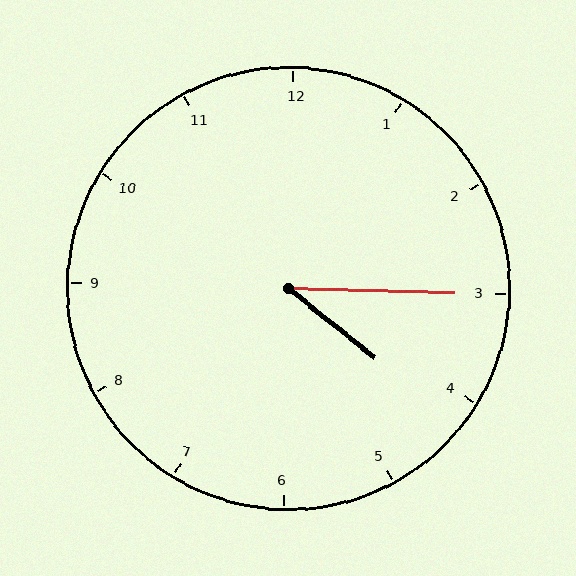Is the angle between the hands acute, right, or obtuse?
It is acute.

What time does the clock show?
4:15.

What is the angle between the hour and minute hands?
Approximately 38 degrees.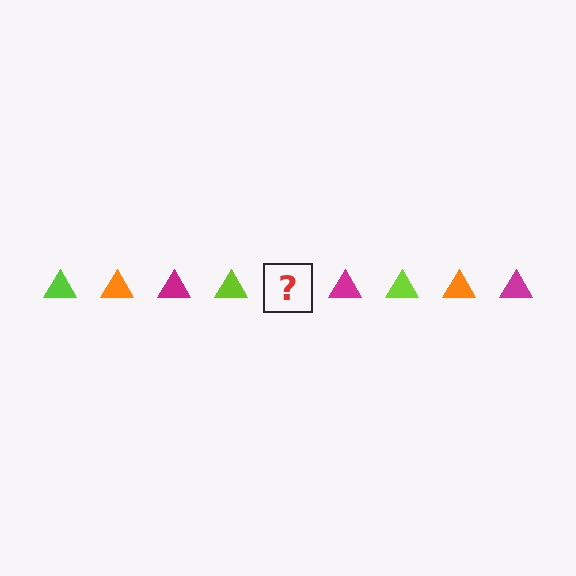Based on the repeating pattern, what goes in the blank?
The blank should be an orange triangle.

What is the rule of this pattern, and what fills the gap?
The rule is that the pattern cycles through lime, orange, magenta triangles. The gap should be filled with an orange triangle.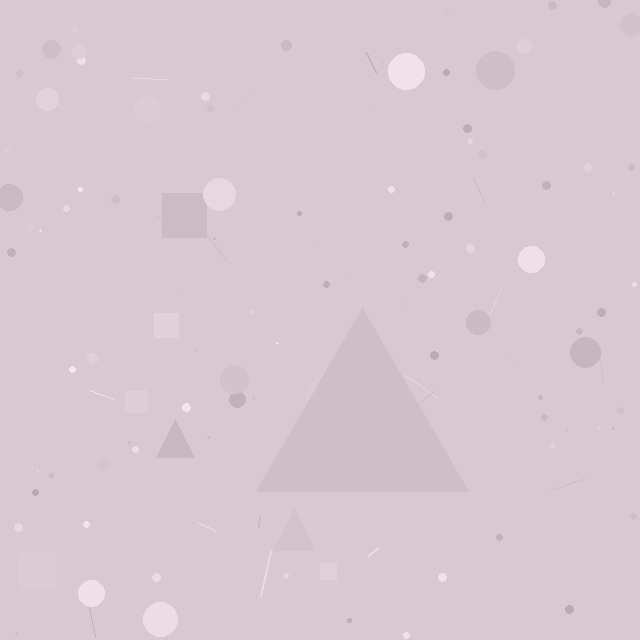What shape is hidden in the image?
A triangle is hidden in the image.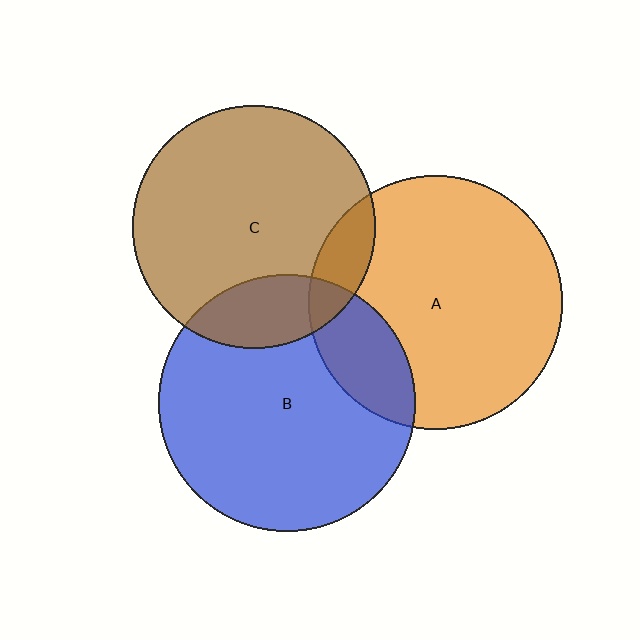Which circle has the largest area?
Circle B (blue).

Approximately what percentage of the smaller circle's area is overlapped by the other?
Approximately 20%.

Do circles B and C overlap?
Yes.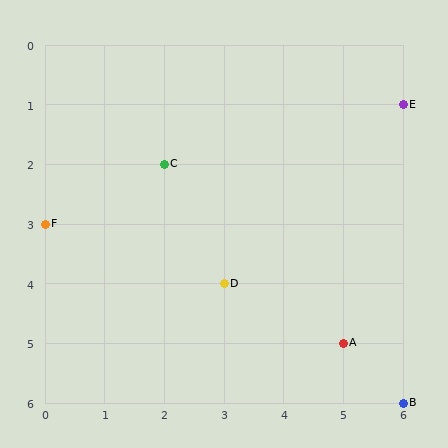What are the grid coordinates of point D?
Point D is at grid coordinates (3, 4).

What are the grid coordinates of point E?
Point E is at grid coordinates (6, 1).